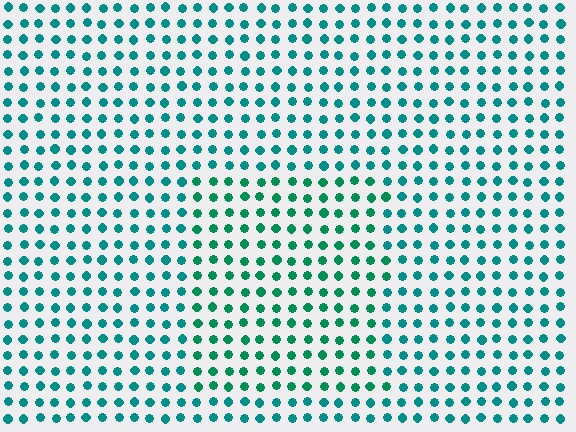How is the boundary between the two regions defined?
The boundary is defined purely by a slight shift in hue (about 22 degrees). Spacing, size, and orientation are identical on both sides.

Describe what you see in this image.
The image is filled with small teal elements in a uniform arrangement. A rectangle-shaped region is visible where the elements are tinted to a slightly different hue, forming a subtle color boundary.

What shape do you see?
I see a rectangle.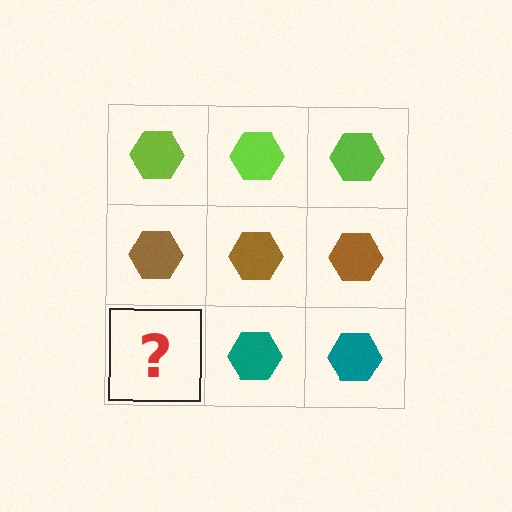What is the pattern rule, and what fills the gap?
The rule is that each row has a consistent color. The gap should be filled with a teal hexagon.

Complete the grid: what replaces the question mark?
The question mark should be replaced with a teal hexagon.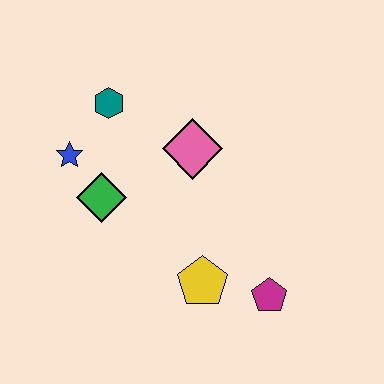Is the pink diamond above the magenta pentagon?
Yes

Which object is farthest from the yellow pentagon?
The teal hexagon is farthest from the yellow pentagon.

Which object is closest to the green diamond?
The blue star is closest to the green diamond.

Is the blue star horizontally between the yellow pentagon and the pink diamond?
No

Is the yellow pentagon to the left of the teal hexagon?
No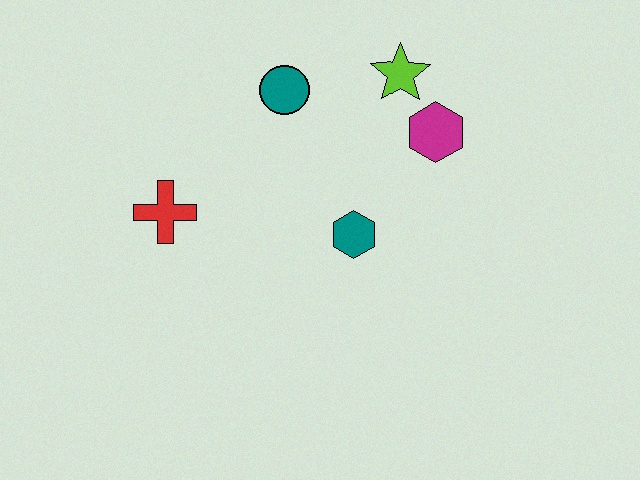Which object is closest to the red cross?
The teal circle is closest to the red cross.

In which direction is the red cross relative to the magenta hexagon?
The red cross is to the left of the magenta hexagon.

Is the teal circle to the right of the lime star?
No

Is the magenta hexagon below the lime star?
Yes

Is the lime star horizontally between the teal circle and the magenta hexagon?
Yes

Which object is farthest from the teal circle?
The red cross is farthest from the teal circle.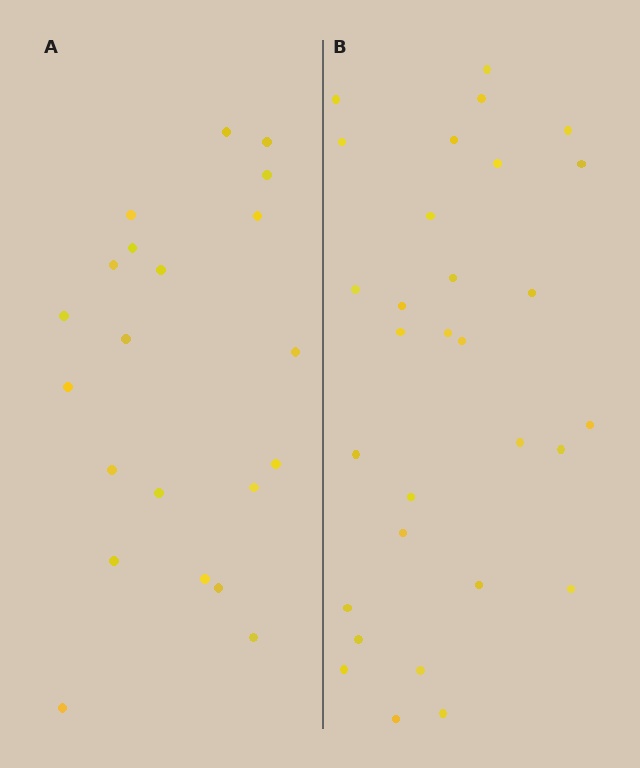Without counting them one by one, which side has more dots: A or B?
Region B (the right region) has more dots.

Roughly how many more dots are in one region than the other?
Region B has roughly 8 or so more dots than region A.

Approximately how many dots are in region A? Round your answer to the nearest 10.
About 20 dots. (The exact count is 21, which rounds to 20.)